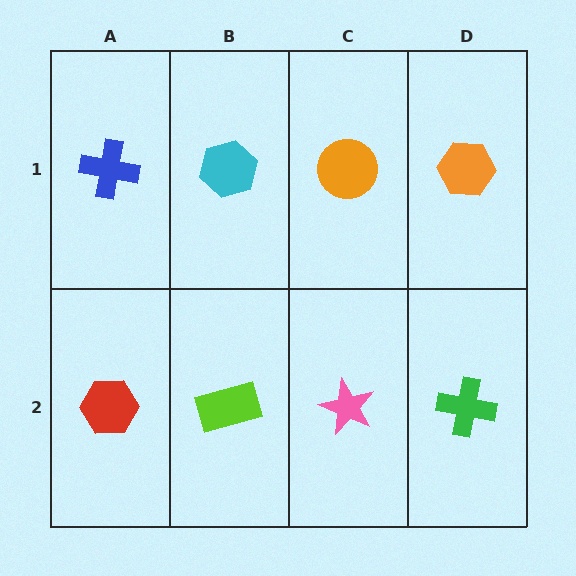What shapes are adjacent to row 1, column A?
A red hexagon (row 2, column A), a cyan hexagon (row 1, column B).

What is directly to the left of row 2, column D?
A pink star.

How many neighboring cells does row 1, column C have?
3.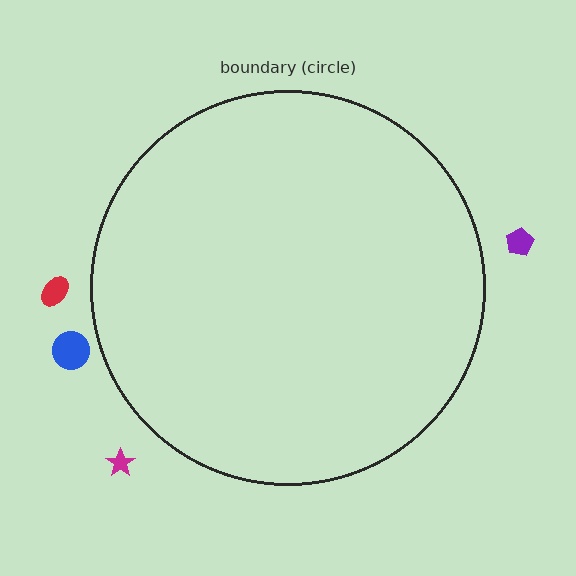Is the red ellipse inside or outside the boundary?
Outside.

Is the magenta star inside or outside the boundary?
Outside.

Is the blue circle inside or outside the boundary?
Outside.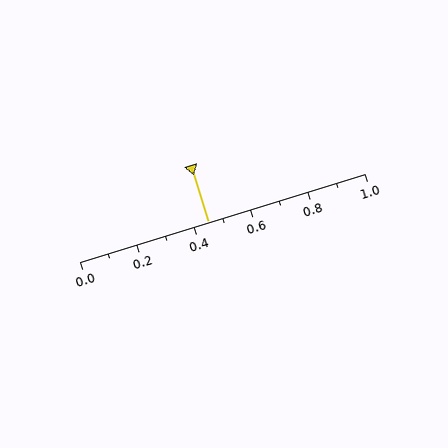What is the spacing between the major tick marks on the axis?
The major ticks are spaced 0.2 apart.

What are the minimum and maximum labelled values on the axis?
The axis runs from 0.0 to 1.0.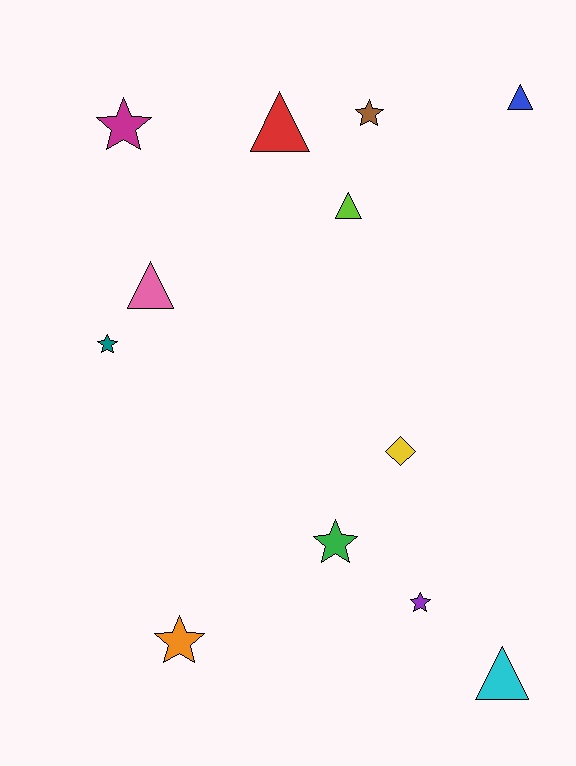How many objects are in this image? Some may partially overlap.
There are 12 objects.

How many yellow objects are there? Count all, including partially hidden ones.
There is 1 yellow object.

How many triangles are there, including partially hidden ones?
There are 5 triangles.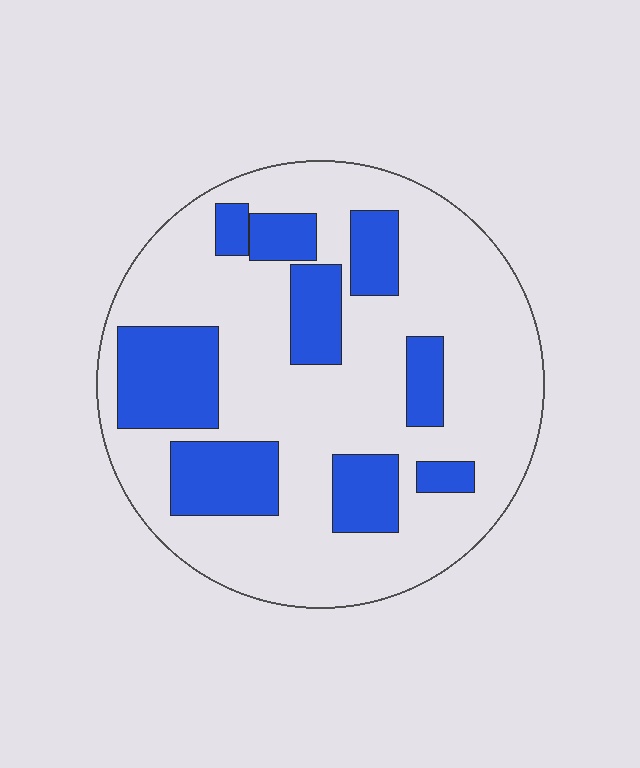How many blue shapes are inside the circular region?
9.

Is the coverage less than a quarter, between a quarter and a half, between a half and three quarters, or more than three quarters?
Between a quarter and a half.